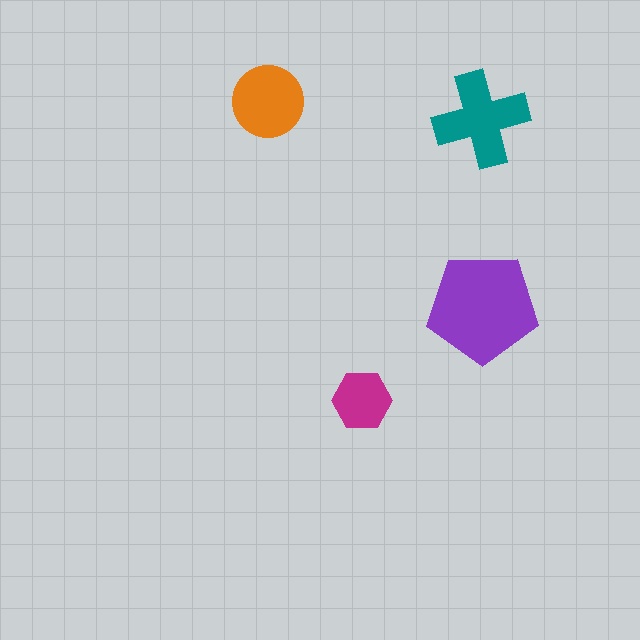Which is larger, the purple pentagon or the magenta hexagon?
The purple pentagon.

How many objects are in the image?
There are 4 objects in the image.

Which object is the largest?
The purple pentagon.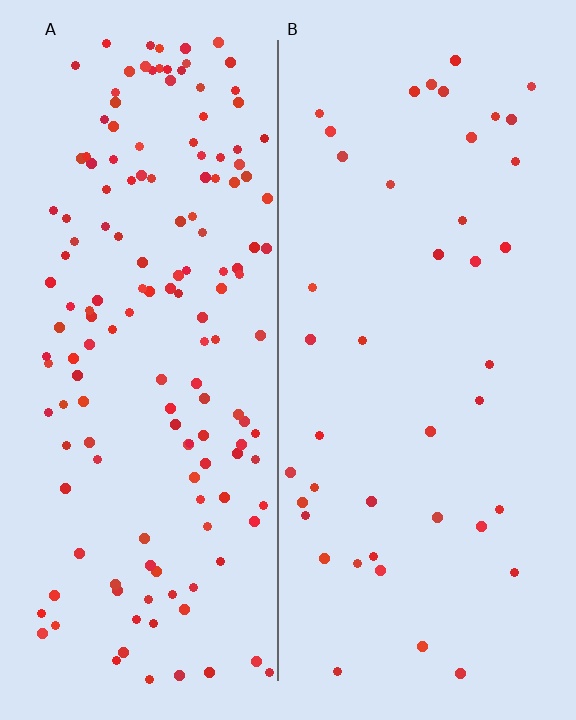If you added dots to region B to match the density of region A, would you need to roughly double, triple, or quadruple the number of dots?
Approximately quadruple.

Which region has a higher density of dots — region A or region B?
A (the left).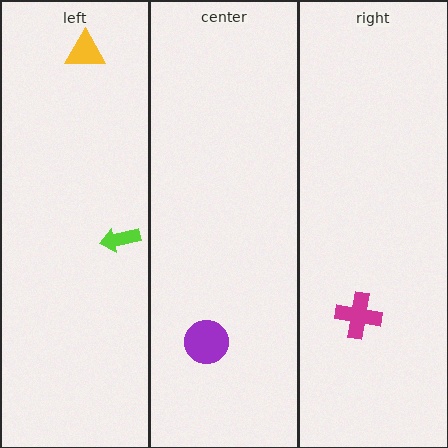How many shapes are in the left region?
2.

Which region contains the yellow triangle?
The left region.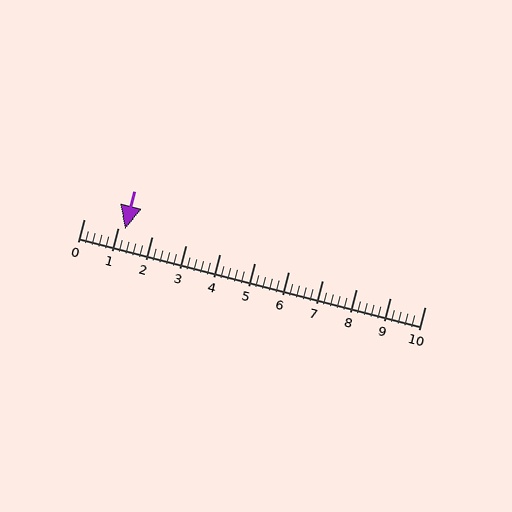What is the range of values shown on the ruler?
The ruler shows values from 0 to 10.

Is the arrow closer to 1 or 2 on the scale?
The arrow is closer to 1.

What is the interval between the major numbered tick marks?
The major tick marks are spaced 1 units apart.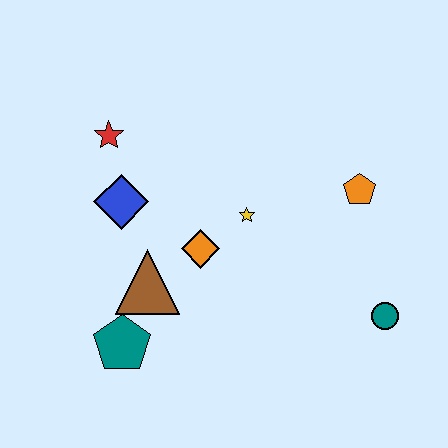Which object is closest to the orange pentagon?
The yellow star is closest to the orange pentagon.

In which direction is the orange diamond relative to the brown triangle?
The orange diamond is to the right of the brown triangle.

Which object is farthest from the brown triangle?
The teal circle is farthest from the brown triangle.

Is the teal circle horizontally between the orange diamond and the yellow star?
No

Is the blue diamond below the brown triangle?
No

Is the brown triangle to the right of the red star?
Yes